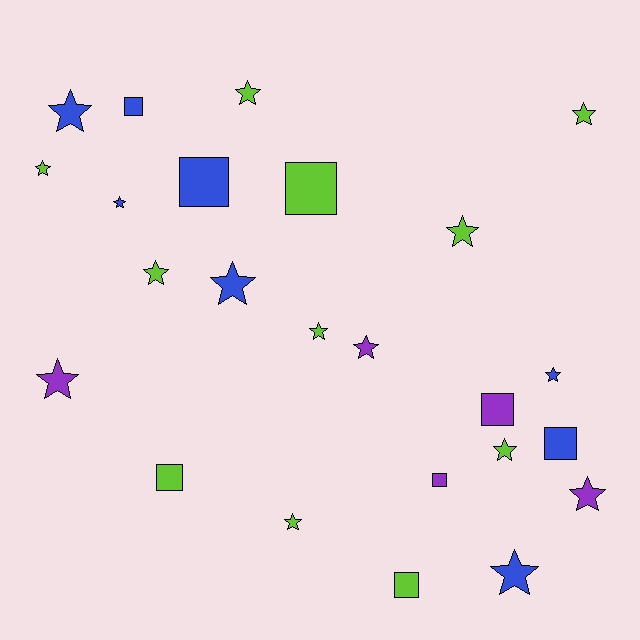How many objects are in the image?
There are 24 objects.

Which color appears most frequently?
Lime, with 11 objects.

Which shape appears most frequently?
Star, with 16 objects.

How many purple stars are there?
There are 3 purple stars.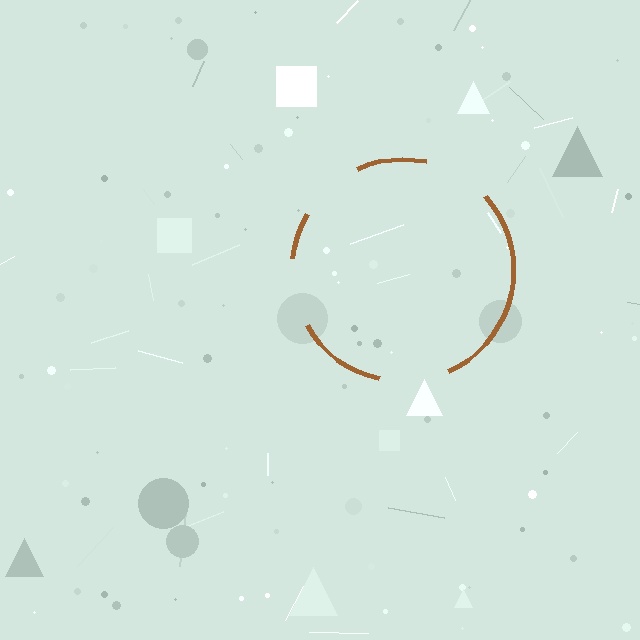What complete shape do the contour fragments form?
The contour fragments form a circle.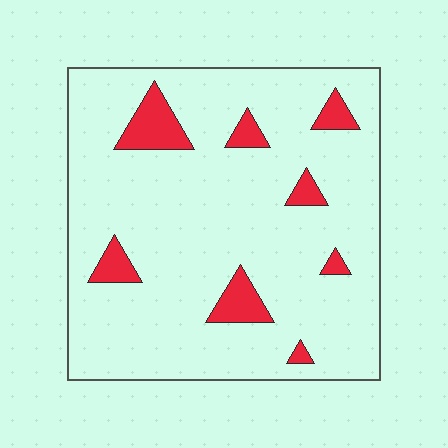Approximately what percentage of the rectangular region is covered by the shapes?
Approximately 10%.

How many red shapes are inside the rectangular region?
8.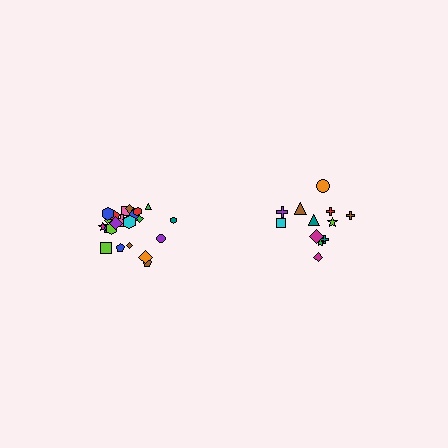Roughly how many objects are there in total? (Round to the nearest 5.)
Roughly 35 objects in total.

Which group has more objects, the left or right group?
The left group.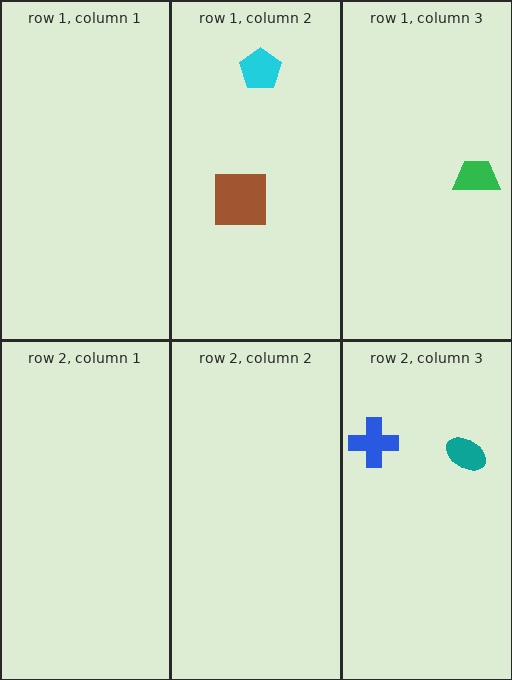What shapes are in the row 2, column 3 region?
The teal ellipse, the blue cross.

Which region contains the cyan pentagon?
The row 1, column 2 region.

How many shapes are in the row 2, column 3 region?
2.